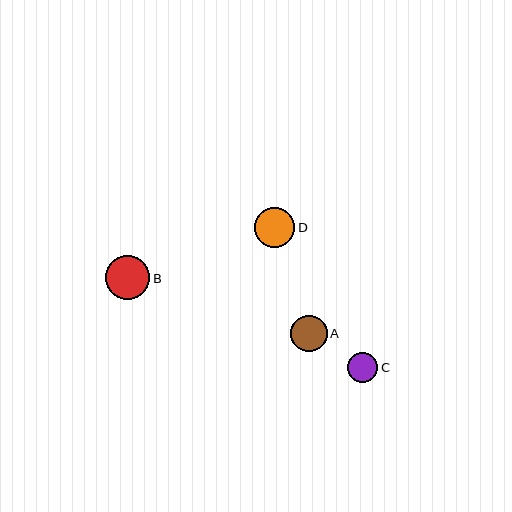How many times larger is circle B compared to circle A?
Circle B is approximately 1.2 times the size of circle A.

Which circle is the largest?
Circle B is the largest with a size of approximately 44 pixels.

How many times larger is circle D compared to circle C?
Circle D is approximately 1.3 times the size of circle C.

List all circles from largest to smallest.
From largest to smallest: B, D, A, C.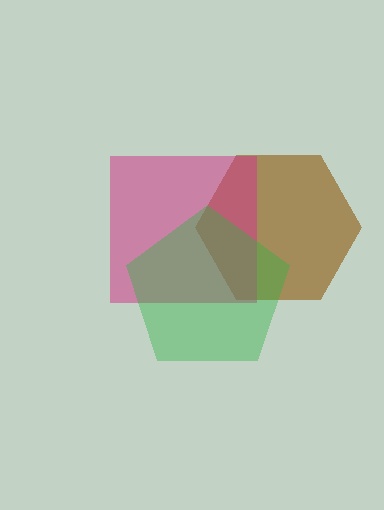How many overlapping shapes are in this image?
There are 3 overlapping shapes in the image.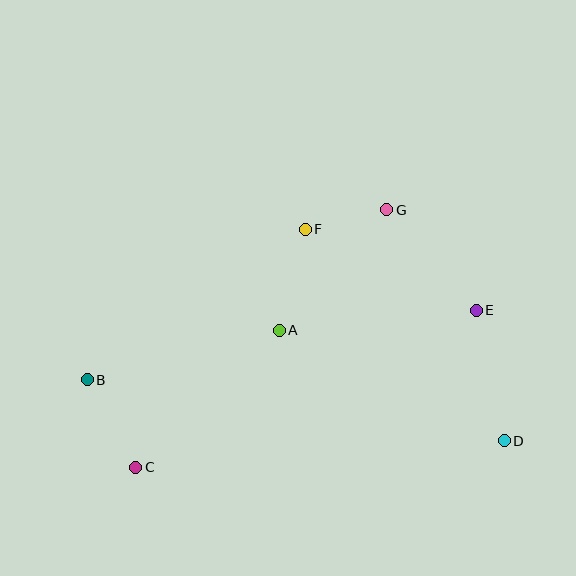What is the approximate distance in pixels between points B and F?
The distance between B and F is approximately 264 pixels.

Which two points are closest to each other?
Points F and G are closest to each other.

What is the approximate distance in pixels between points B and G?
The distance between B and G is approximately 344 pixels.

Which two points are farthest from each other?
Points B and D are farthest from each other.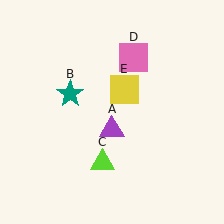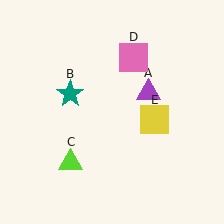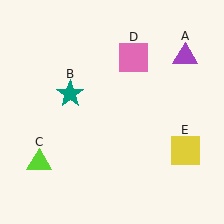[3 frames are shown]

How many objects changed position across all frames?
3 objects changed position: purple triangle (object A), lime triangle (object C), yellow square (object E).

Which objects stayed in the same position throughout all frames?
Teal star (object B) and pink square (object D) remained stationary.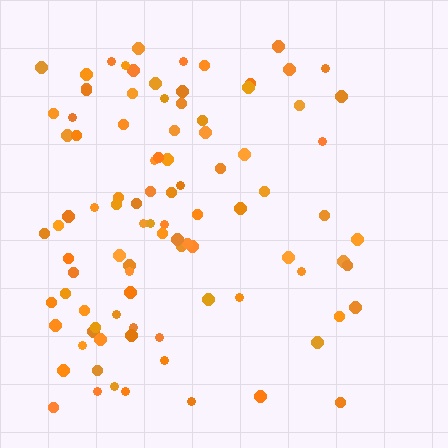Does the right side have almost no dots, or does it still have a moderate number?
Still a moderate number, just noticeably fewer than the left.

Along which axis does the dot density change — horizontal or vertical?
Horizontal.